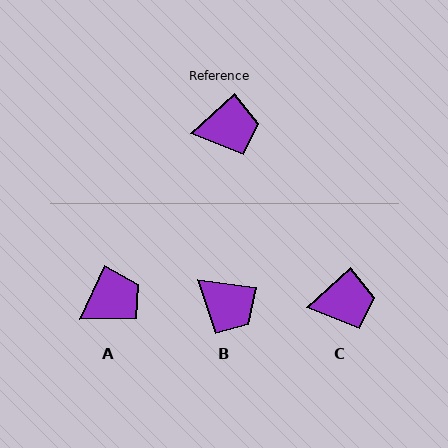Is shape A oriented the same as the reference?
No, it is off by about 23 degrees.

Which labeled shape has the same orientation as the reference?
C.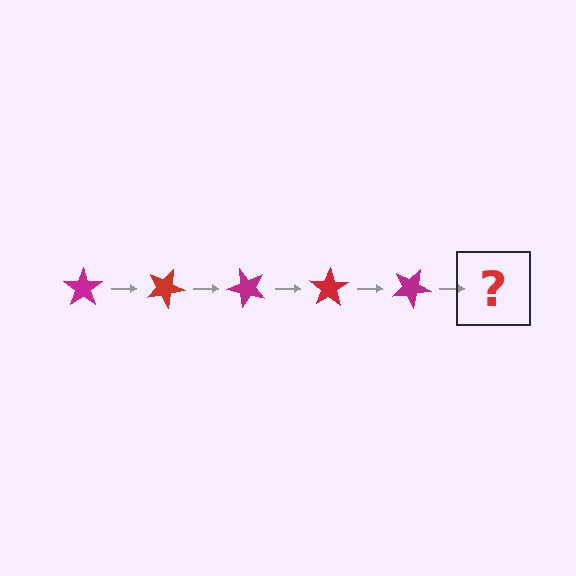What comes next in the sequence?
The next element should be a red star, rotated 125 degrees from the start.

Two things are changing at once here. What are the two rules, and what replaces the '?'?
The two rules are that it rotates 25 degrees each step and the color cycles through magenta and red. The '?' should be a red star, rotated 125 degrees from the start.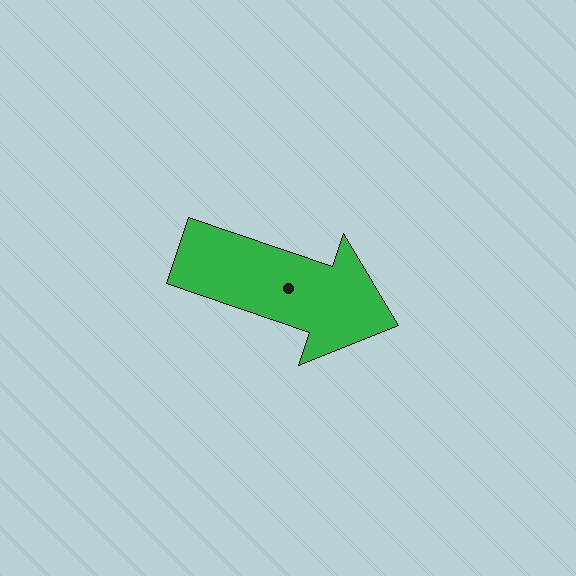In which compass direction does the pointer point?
East.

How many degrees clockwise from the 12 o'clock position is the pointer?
Approximately 109 degrees.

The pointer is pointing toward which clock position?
Roughly 4 o'clock.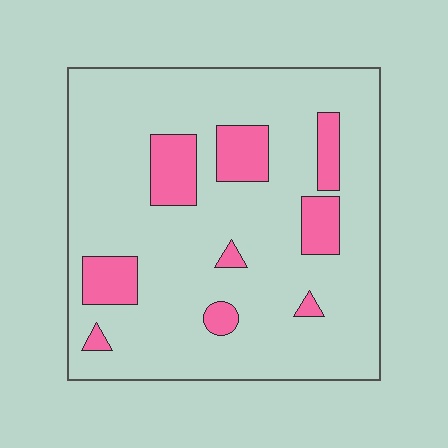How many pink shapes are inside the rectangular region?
9.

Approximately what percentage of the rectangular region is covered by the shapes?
Approximately 15%.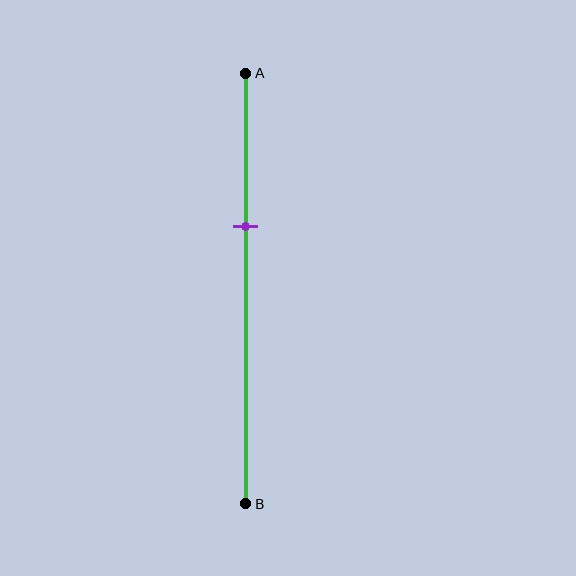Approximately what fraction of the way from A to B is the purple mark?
The purple mark is approximately 35% of the way from A to B.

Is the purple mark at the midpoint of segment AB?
No, the mark is at about 35% from A, not at the 50% midpoint.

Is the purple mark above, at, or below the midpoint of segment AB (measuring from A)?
The purple mark is above the midpoint of segment AB.